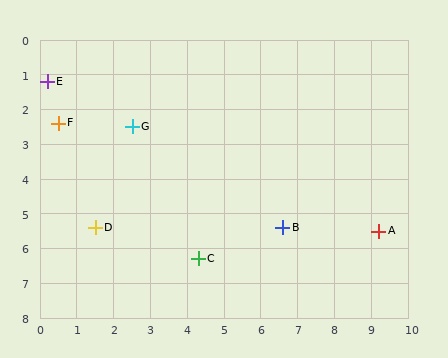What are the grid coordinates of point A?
Point A is at approximately (9.2, 5.5).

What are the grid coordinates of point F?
Point F is at approximately (0.5, 2.4).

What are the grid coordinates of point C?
Point C is at approximately (4.3, 6.3).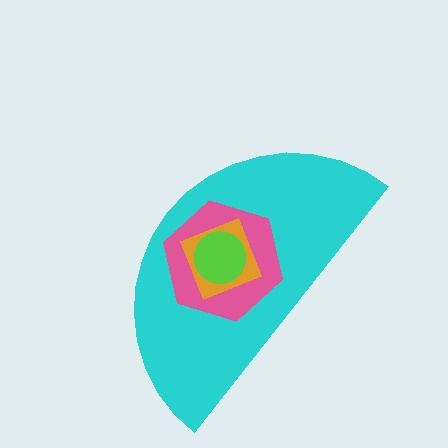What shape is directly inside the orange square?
The lime circle.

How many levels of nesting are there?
4.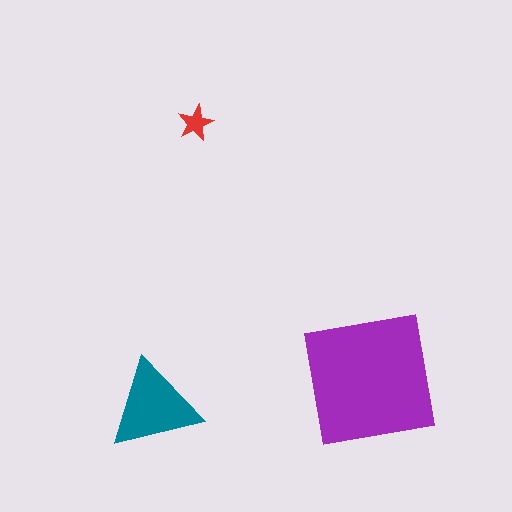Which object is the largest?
The purple square.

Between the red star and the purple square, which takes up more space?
The purple square.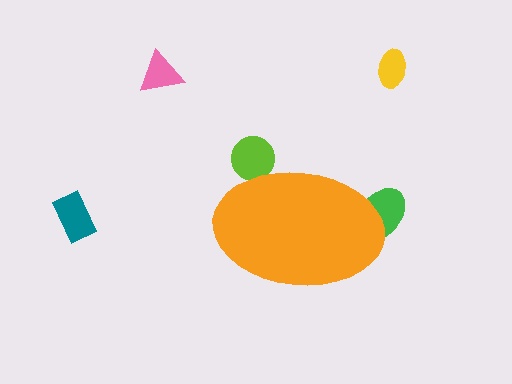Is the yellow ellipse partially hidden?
No, the yellow ellipse is fully visible.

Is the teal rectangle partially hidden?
No, the teal rectangle is fully visible.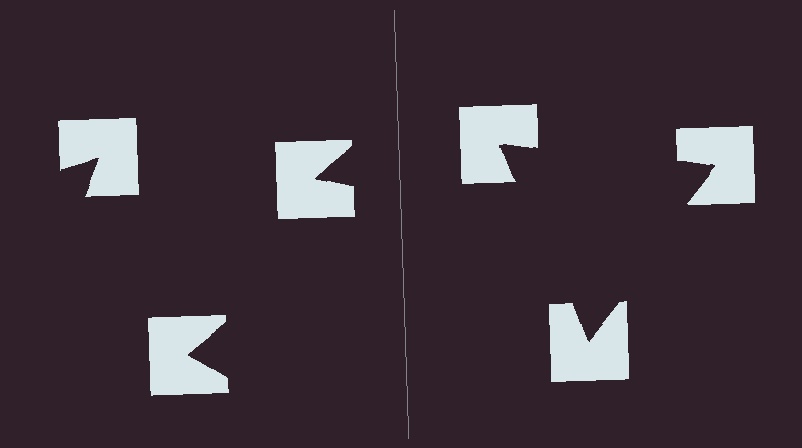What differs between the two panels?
The notched squares are positioned identically on both sides; only the wedge orientations differ. On the right they align to a triangle; on the left they are misaligned.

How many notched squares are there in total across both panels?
6 — 3 on each side.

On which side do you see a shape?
An illusory triangle appears on the right side. On the left side the wedge cuts are rotated, so no coherent shape forms.